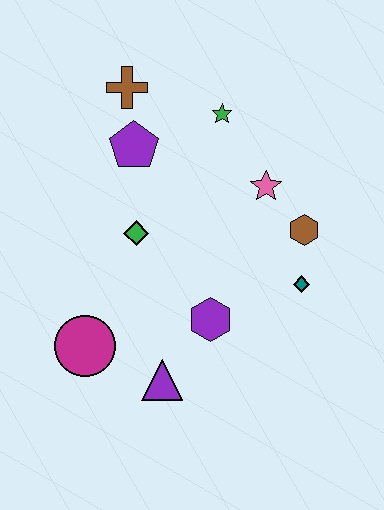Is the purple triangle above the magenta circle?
No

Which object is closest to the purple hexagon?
The purple triangle is closest to the purple hexagon.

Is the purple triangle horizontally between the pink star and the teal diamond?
No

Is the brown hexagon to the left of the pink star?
No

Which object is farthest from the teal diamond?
The brown cross is farthest from the teal diamond.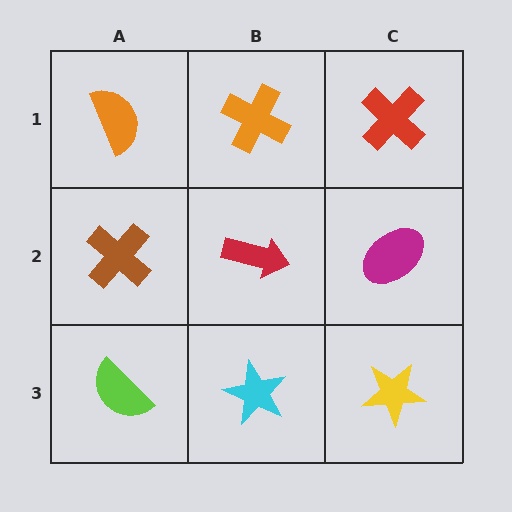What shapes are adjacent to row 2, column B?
An orange cross (row 1, column B), a cyan star (row 3, column B), a brown cross (row 2, column A), a magenta ellipse (row 2, column C).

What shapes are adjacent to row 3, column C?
A magenta ellipse (row 2, column C), a cyan star (row 3, column B).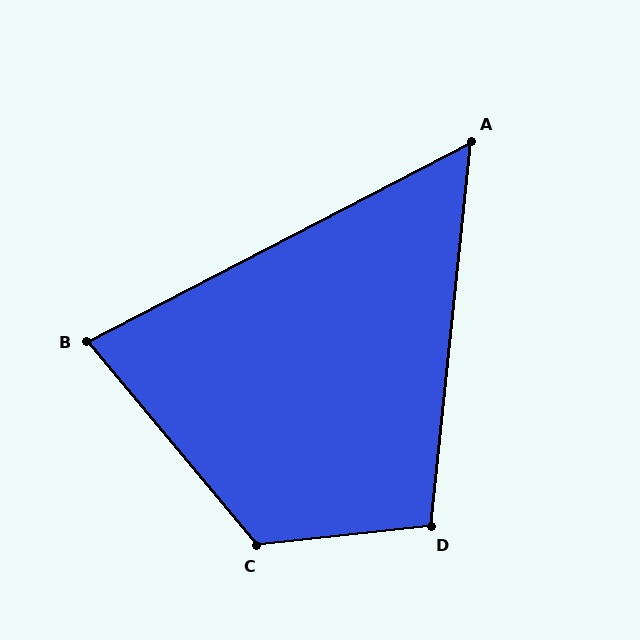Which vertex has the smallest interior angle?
A, at approximately 57 degrees.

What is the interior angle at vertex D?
Approximately 102 degrees (obtuse).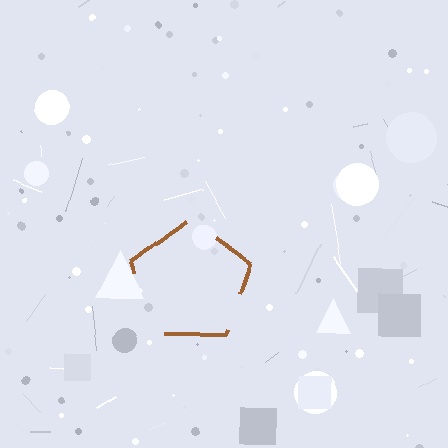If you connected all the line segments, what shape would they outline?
They would outline a pentagon.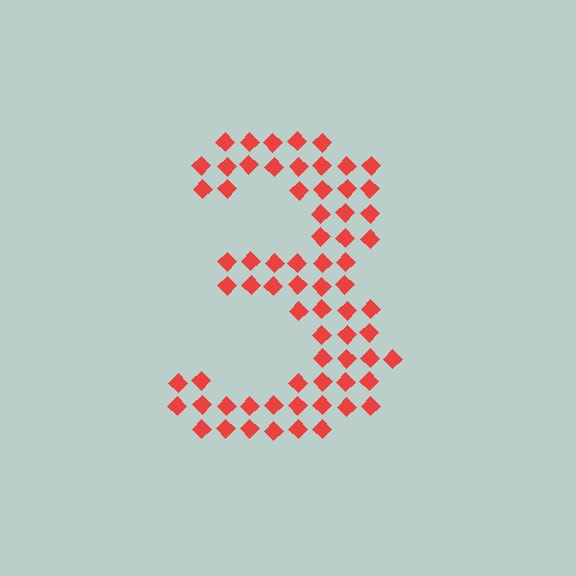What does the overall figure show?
The overall figure shows the digit 3.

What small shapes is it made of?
It is made of small diamonds.